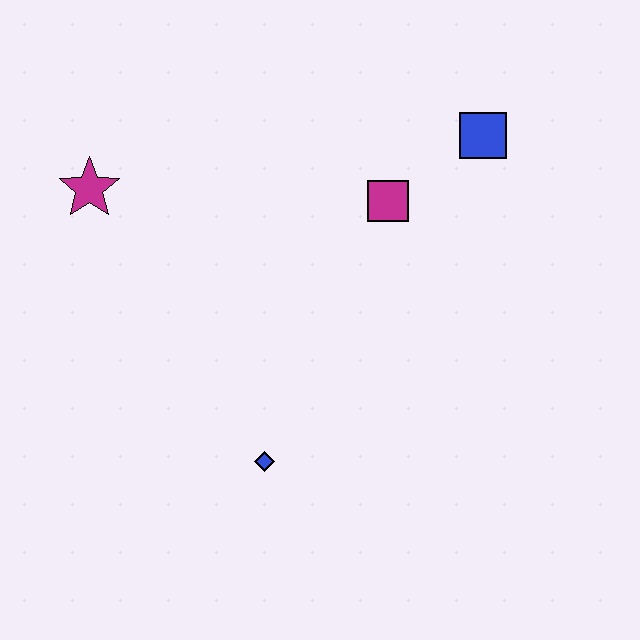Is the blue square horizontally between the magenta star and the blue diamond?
No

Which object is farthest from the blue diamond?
The blue square is farthest from the blue diamond.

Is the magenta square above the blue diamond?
Yes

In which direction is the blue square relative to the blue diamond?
The blue square is above the blue diamond.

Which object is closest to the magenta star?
The magenta square is closest to the magenta star.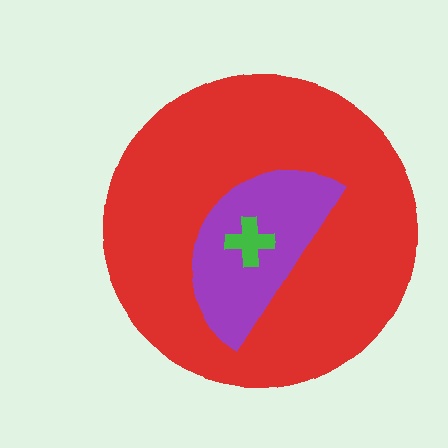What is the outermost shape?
The red circle.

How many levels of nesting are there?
3.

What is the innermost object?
The green cross.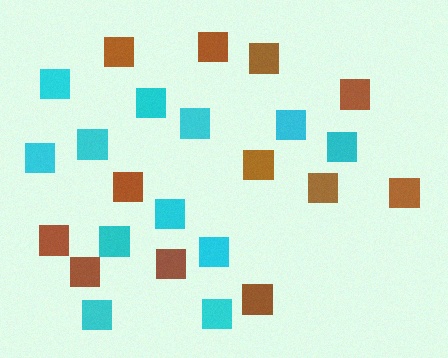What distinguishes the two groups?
There are 2 groups: one group of brown squares (12) and one group of cyan squares (12).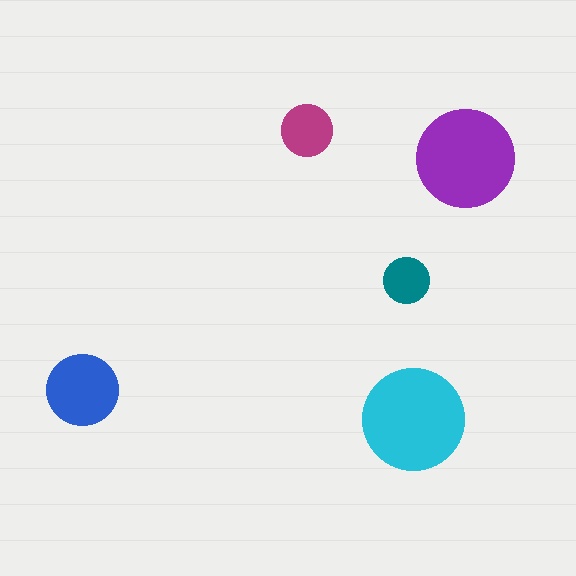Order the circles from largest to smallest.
the cyan one, the purple one, the blue one, the magenta one, the teal one.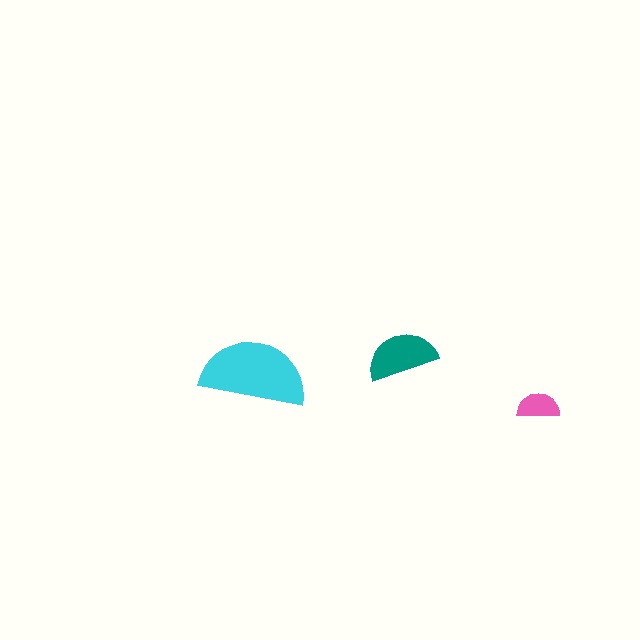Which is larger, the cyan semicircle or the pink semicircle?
The cyan one.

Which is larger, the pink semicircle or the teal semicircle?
The teal one.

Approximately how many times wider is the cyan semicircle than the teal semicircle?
About 1.5 times wider.